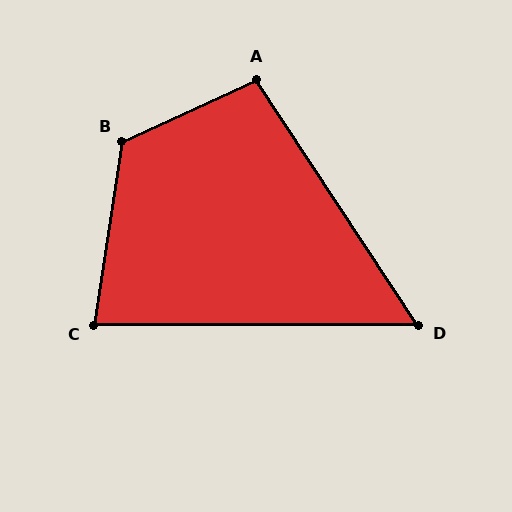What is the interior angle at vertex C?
Approximately 81 degrees (acute).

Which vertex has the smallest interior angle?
D, at approximately 57 degrees.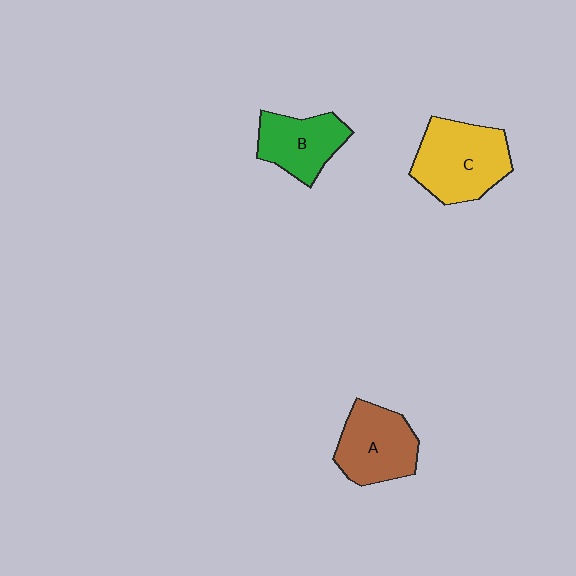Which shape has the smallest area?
Shape B (green).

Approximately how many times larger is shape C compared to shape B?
Approximately 1.4 times.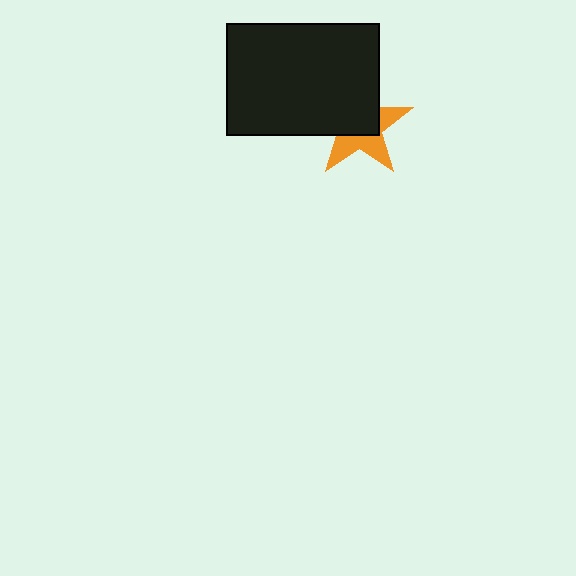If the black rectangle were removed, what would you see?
You would see the complete orange star.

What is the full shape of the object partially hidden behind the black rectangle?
The partially hidden object is an orange star.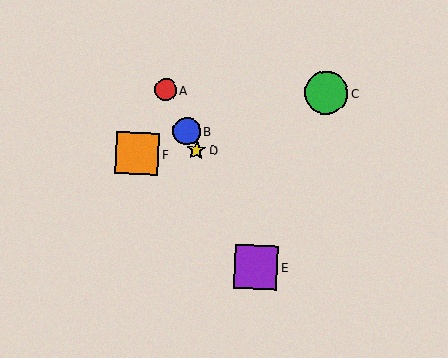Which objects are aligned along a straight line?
Objects A, B, D, E are aligned along a straight line.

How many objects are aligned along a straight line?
4 objects (A, B, D, E) are aligned along a straight line.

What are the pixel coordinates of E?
Object E is at (256, 267).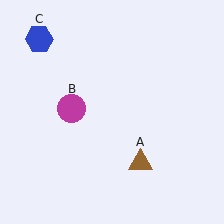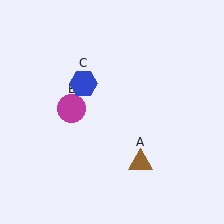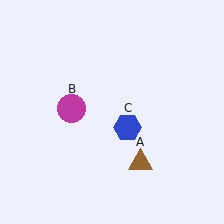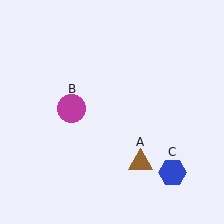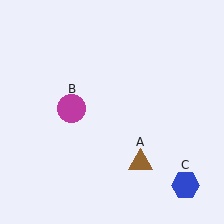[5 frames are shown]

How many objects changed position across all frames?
1 object changed position: blue hexagon (object C).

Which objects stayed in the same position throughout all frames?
Brown triangle (object A) and magenta circle (object B) remained stationary.